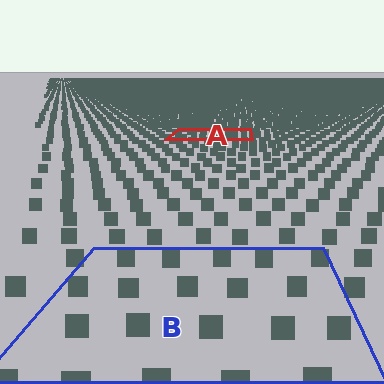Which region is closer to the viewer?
Region B is closer. The texture elements there are larger and more spread out.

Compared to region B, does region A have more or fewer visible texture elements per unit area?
Region A has more texture elements per unit area — they are packed more densely because it is farther away.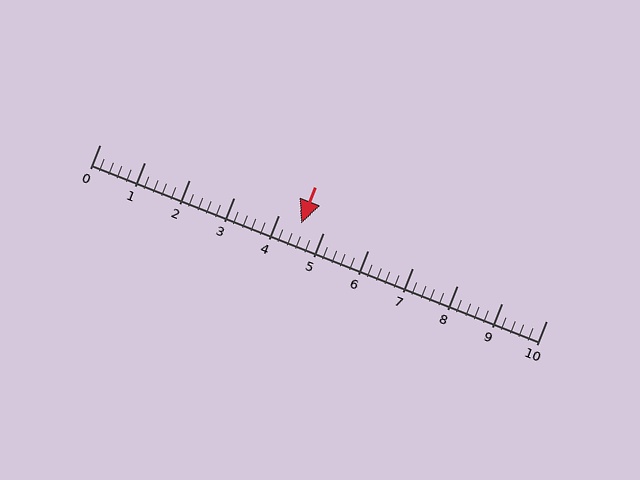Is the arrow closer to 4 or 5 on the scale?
The arrow is closer to 5.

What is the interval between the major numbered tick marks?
The major tick marks are spaced 1 units apart.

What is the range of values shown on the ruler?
The ruler shows values from 0 to 10.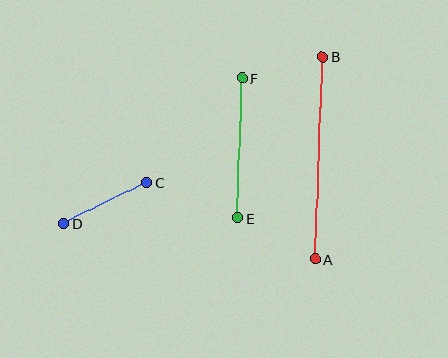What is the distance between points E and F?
The distance is approximately 140 pixels.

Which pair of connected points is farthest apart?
Points A and B are farthest apart.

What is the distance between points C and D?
The distance is approximately 93 pixels.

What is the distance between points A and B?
The distance is approximately 203 pixels.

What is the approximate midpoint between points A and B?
The midpoint is at approximately (319, 158) pixels.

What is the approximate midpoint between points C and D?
The midpoint is at approximately (105, 203) pixels.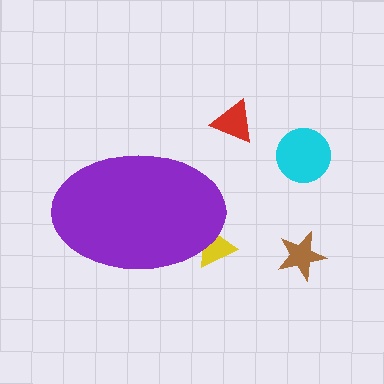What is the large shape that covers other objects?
A purple ellipse.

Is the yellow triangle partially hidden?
Yes, the yellow triangle is partially hidden behind the purple ellipse.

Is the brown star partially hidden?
No, the brown star is fully visible.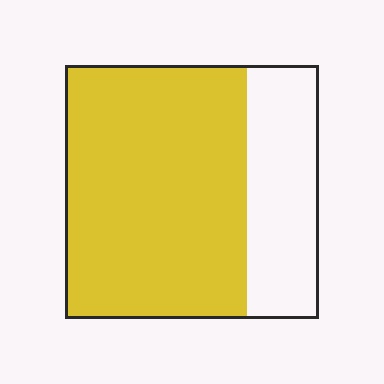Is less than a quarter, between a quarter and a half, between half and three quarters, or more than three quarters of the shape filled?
Between half and three quarters.